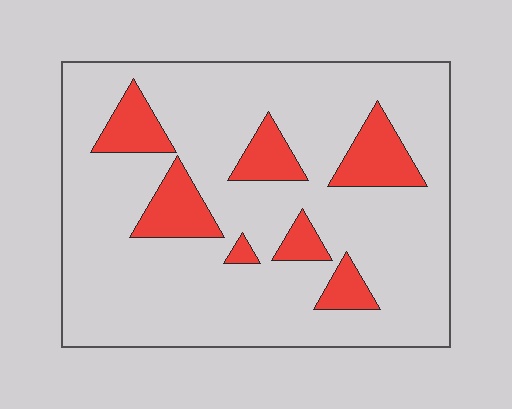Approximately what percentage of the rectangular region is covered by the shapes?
Approximately 15%.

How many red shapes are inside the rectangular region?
7.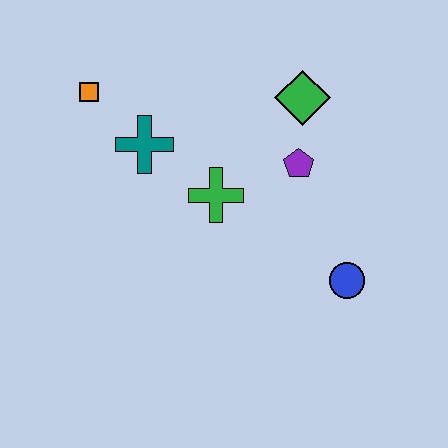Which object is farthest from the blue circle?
The orange square is farthest from the blue circle.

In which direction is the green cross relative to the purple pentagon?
The green cross is to the left of the purple pentagon.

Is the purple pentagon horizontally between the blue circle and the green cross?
Yes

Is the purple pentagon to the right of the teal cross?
Yes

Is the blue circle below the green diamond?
Yes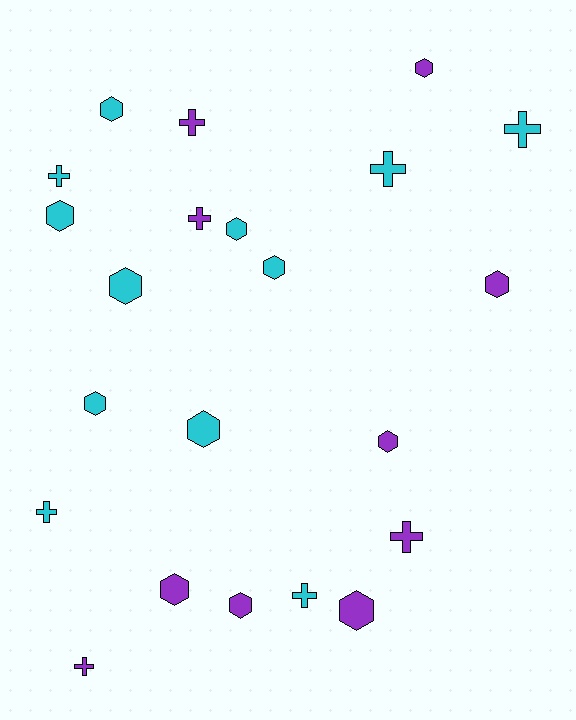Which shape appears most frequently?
Hexagon, with 13 objects.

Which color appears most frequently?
Cyan, with 12 objects.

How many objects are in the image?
There are 22 objects.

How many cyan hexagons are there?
There are 7 cyan hexagons.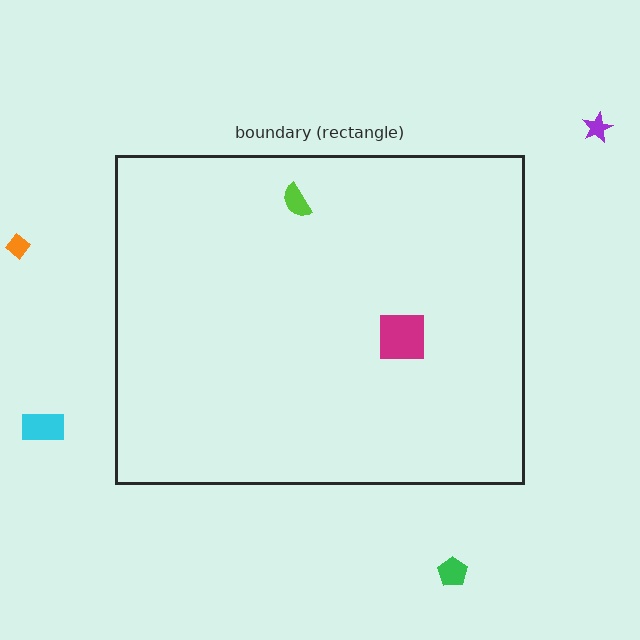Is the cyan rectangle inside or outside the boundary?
Outside.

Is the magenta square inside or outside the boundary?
Inside.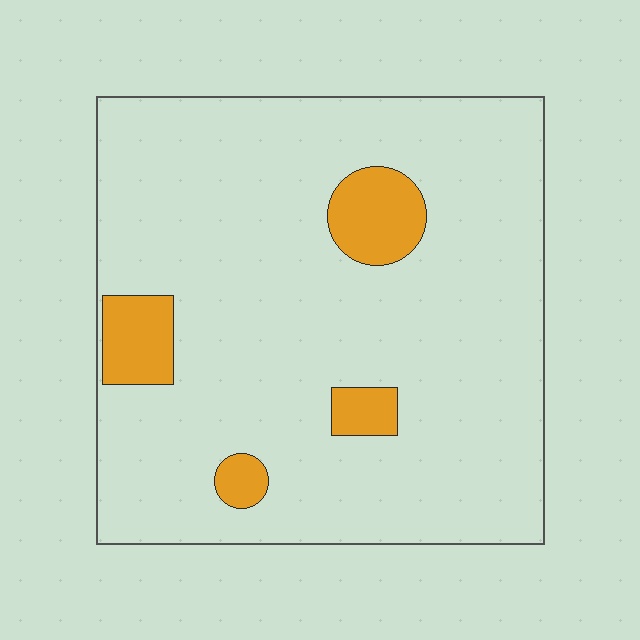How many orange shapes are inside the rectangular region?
4.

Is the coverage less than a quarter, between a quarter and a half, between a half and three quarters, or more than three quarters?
Less than a quarter.